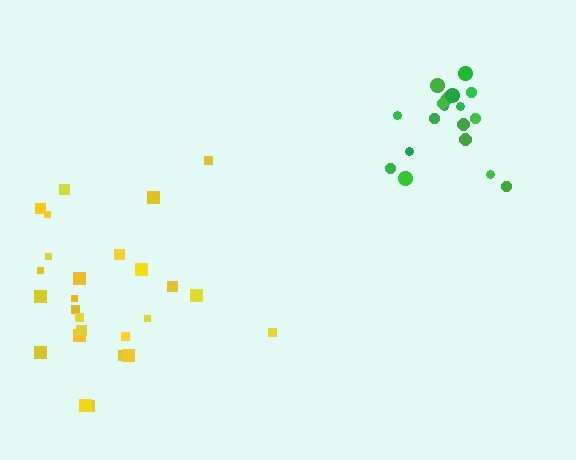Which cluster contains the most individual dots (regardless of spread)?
Yellow (28).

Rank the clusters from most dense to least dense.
green, yellow.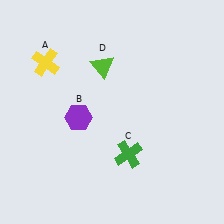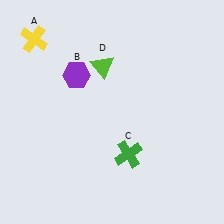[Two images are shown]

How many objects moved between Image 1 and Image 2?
2 objects moved between the two images.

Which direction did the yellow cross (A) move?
The yellow cross (A) moved up.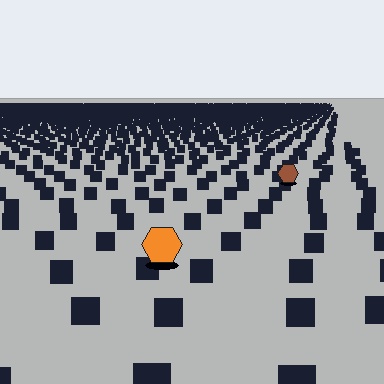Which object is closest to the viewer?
The orange hexagon is closest. The texture marks near it are larger and more spread out.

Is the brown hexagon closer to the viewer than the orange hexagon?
No. The orange hexagon is closer — you can tell from the texture gradient: the ground texture is coarser near it.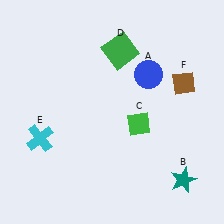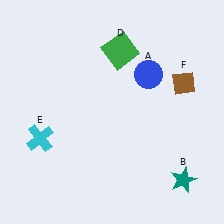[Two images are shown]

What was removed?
The green diamond (C) was removed in Image 2.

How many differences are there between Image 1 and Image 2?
There is 1 difference between the two images.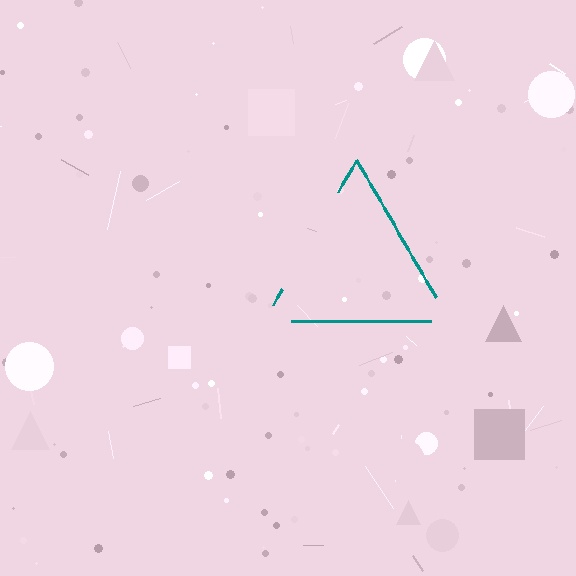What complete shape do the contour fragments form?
The contour fragments form a triangle.